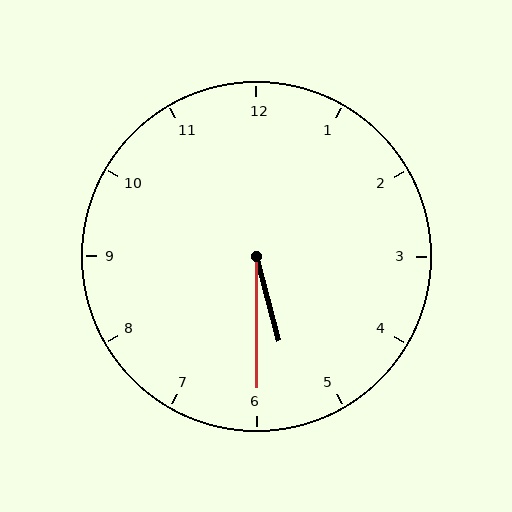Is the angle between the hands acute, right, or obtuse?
It is acute.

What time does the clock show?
5:30.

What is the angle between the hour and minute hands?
Approximately 15 degrees.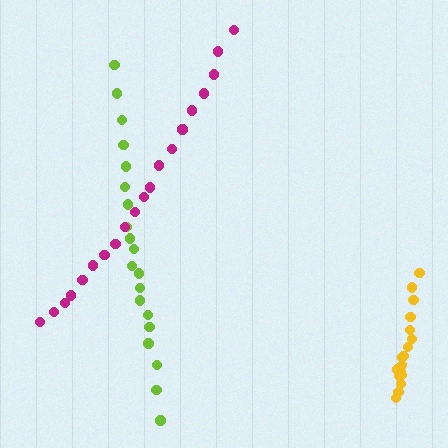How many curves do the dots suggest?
There are 3 distinct paths.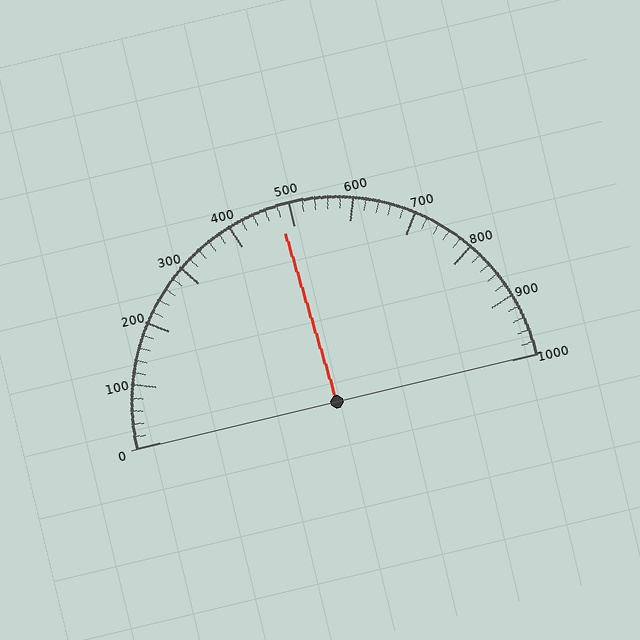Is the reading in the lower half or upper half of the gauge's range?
The reading is in the lower half of the range (0 to 1000).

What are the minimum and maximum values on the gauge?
The gauge ranges from 0 to 1000.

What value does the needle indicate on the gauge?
The needle indicates approximately 480.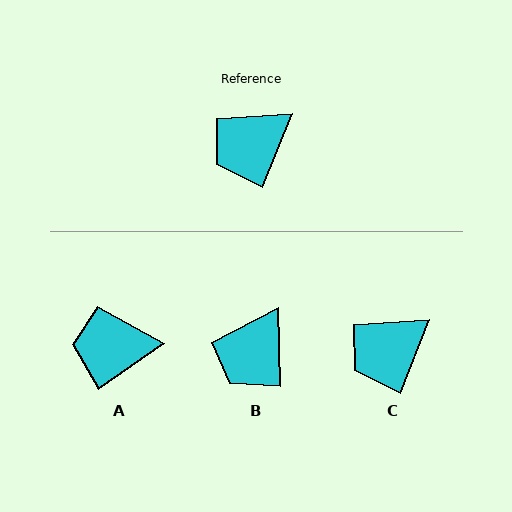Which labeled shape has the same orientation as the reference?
C.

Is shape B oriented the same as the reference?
No, it is off by about 23 degrees.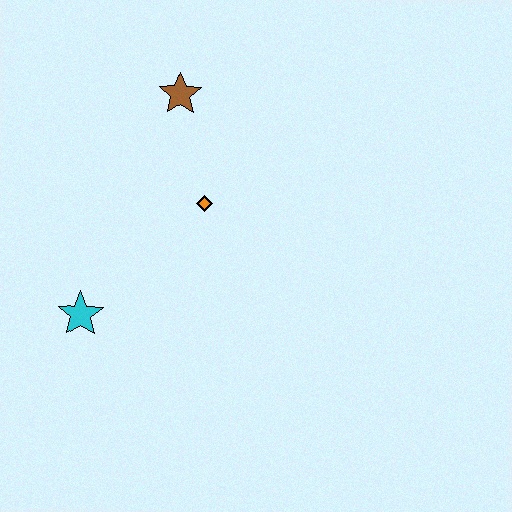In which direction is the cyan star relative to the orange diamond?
The cyan star is to the left of the orange diamond.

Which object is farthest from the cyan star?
The brown star is farthest from the cyan star.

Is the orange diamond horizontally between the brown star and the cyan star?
No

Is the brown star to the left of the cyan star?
No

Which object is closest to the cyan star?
The orange diamond is closest to the cyan star.